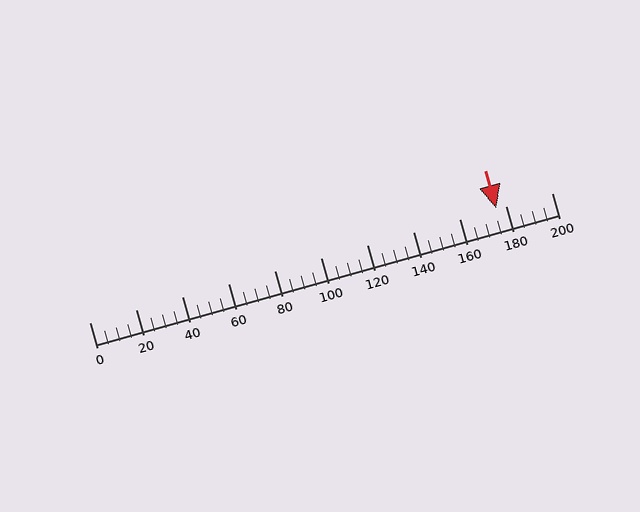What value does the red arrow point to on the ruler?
The red arrow points to approximately 176.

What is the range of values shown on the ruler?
The ruler shows values from 0 to 200.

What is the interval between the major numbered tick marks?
The major tick marks are spaced 20 units apart.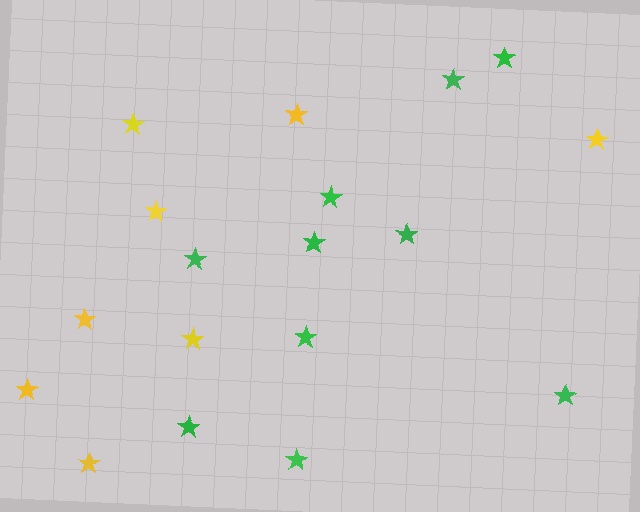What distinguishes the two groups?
There are 2 groups: one group of green stars (10) and one group of yellow stars (8).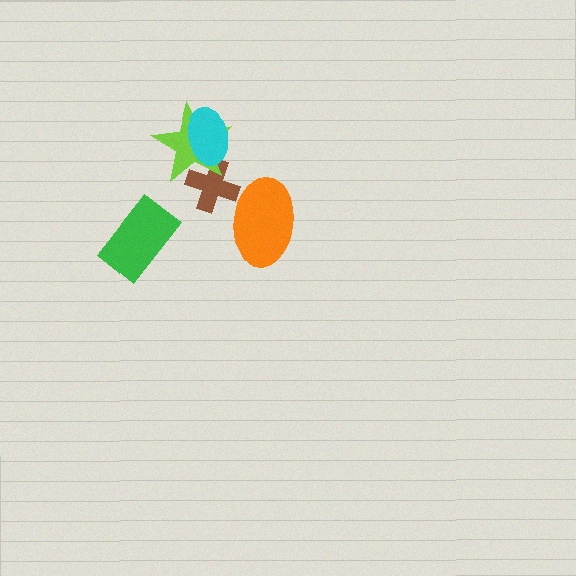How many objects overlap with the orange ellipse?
1 object overlaps with the orange ellipse.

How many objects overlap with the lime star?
2 objects overlap with the lime star.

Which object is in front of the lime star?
The cyan ellipse is in front of the lime star.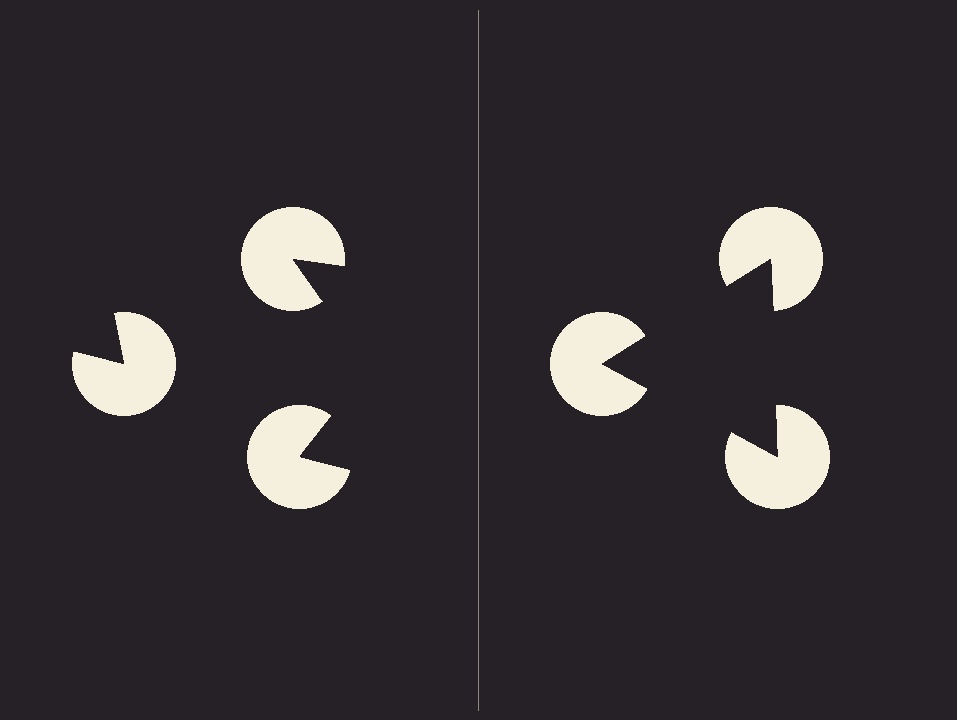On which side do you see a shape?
An illusory triangle appears on the right side. On the left side the wedge cuts are rotated, so no coherent shape forms.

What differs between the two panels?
The pac-man discs are positioned identically on both sides; only the wedge orientations differ. On the right they align to a triangle; on the left they are misaligned.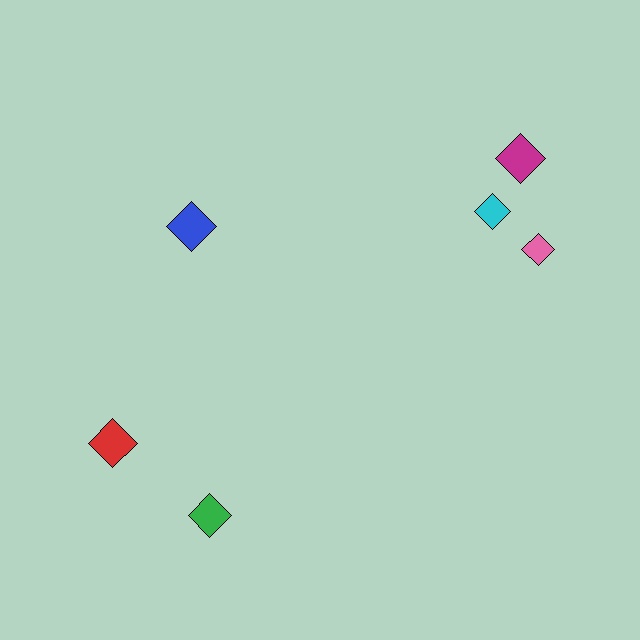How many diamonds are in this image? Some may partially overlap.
There are 6 diamonds.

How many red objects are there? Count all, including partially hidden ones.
There is 1 red object.